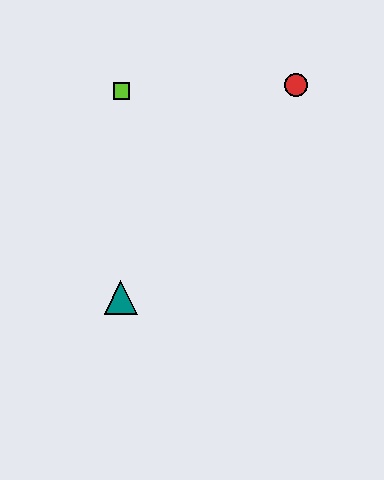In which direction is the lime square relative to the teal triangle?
The lime square is above the teal triangle.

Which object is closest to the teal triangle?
The lime square is closest to the teal triangle.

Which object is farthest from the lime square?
The teal triangle is farthest from the lime square.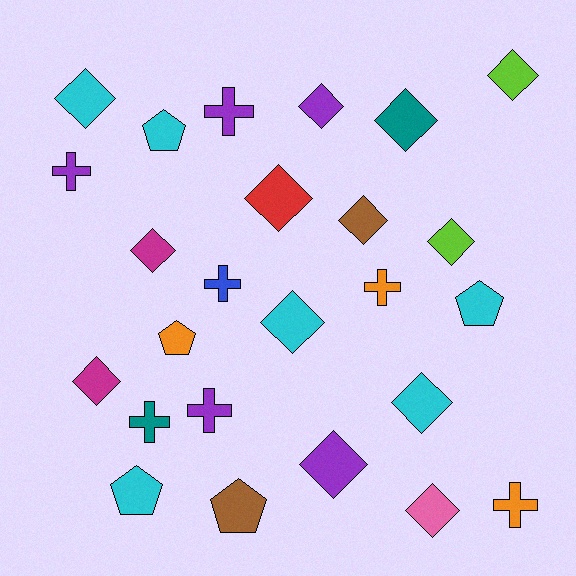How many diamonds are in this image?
There are 13 diamonds.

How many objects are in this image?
There are 25 objects.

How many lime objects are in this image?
There are 2 lime objects.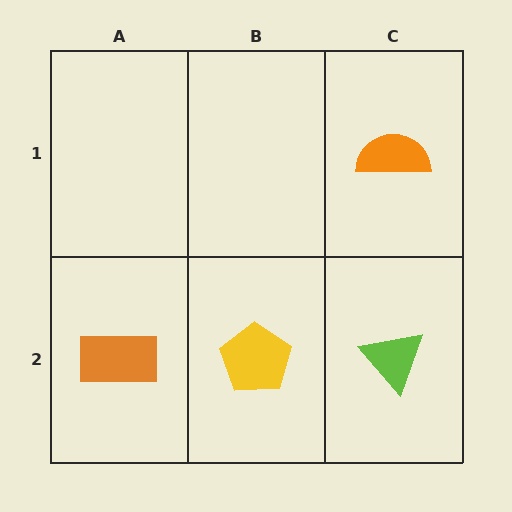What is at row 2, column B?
A yellow pentagon.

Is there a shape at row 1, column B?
No, that cell is empty.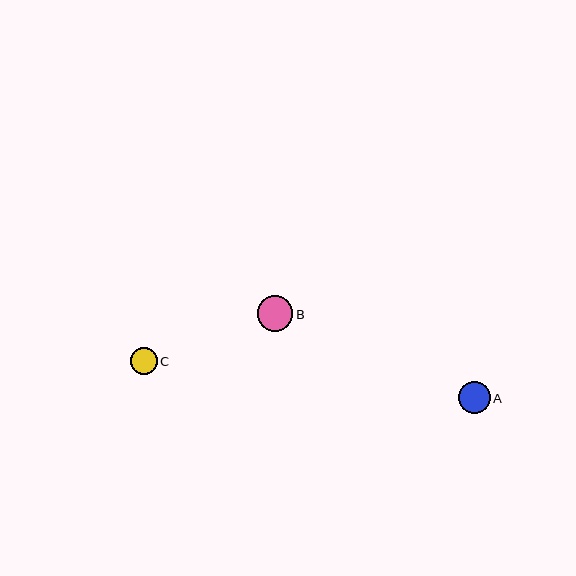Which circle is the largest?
Circle B is the largest with a size of approximately 36 pixels.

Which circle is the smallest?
Circle C is the smallest with a size of approximately 27 pixels.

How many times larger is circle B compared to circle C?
Circle B is approximately 1.3 times the size of circle C.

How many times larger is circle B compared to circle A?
Circle B is approximately 1.1 times the size of circle A.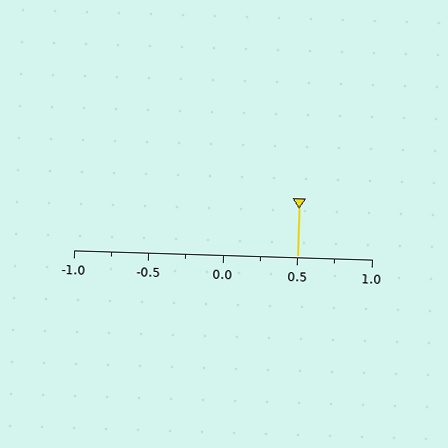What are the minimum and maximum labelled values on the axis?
The axis runs from -1.0 to 1.0.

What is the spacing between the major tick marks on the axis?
The major ticks are spaced 0.5 apart.